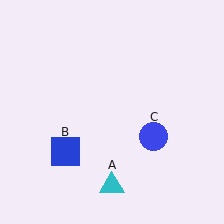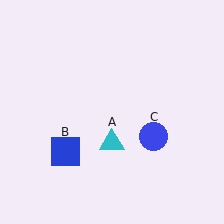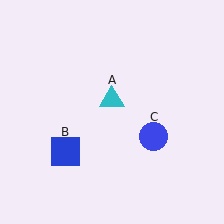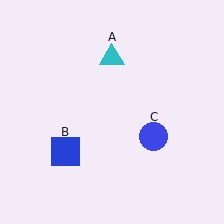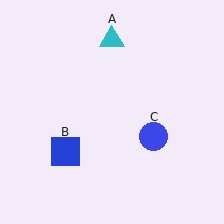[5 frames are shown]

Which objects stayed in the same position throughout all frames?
Blue square (object B) and blue circle (object C) remained stationary.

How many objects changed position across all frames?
1 object changed position: cyan triangle (object A).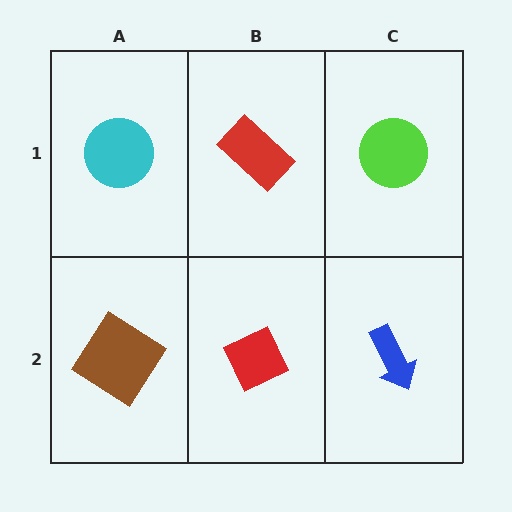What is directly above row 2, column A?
A cyan circle.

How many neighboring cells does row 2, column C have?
2.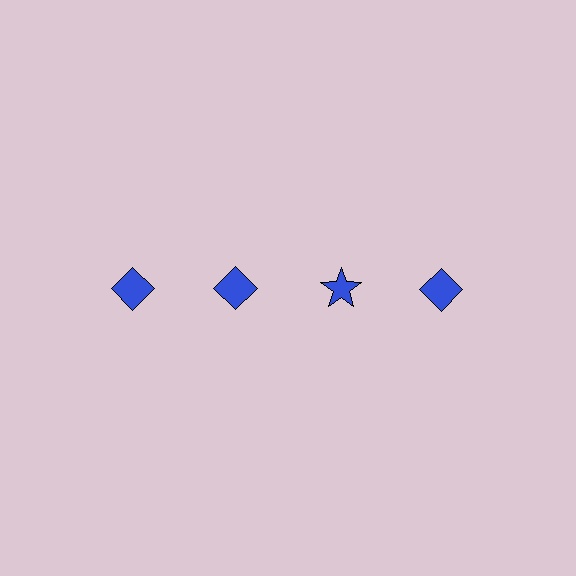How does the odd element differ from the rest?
It has a different shape: star instead of diamond.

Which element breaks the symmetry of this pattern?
The blue star in the top row, center column breaks the symmetry. All other shapes are blue diamonds.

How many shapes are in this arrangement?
There are 4 shapes arranged in a grid pattern.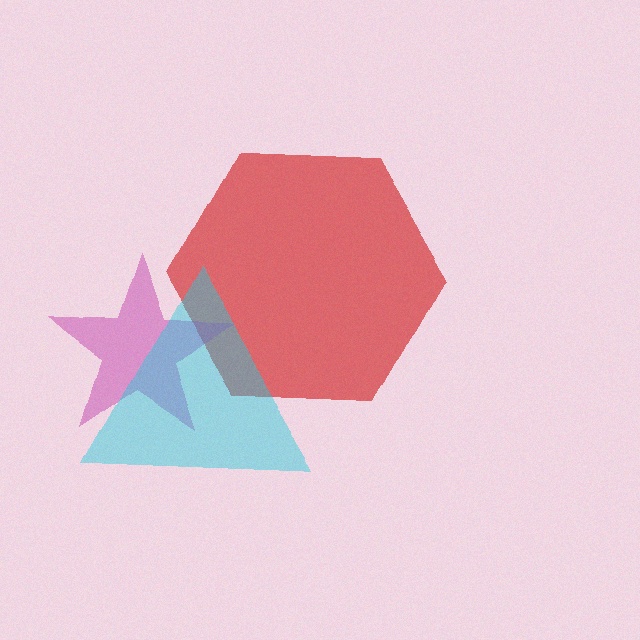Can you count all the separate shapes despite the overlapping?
Yes, there are 3 separate shapes.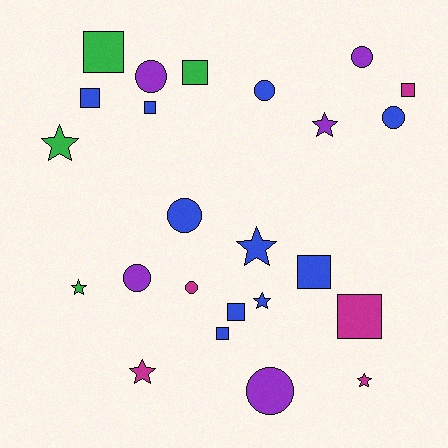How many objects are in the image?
There are 24 objects.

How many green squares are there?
There are 2 green squares.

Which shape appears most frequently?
Square, with 9 objects.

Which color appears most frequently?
Blue, with 10 objects.